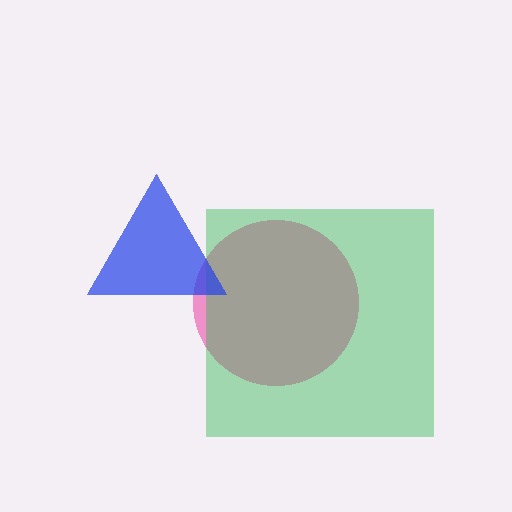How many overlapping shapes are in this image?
There are 3 overlapping shapes in the image.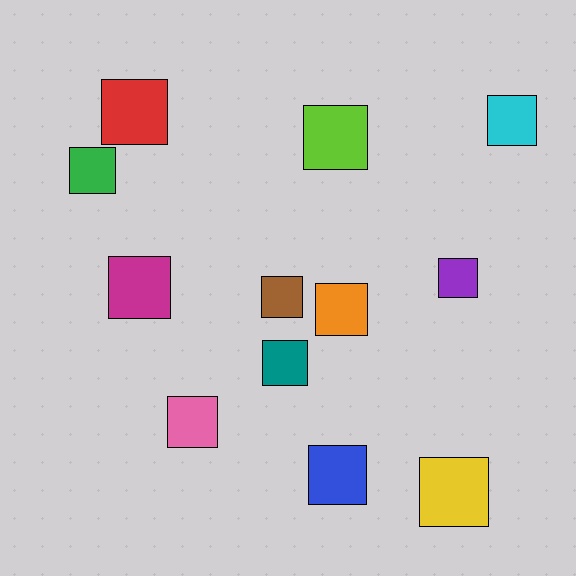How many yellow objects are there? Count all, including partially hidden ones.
There is 1 yellow object.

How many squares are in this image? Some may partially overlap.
There are 12 squares.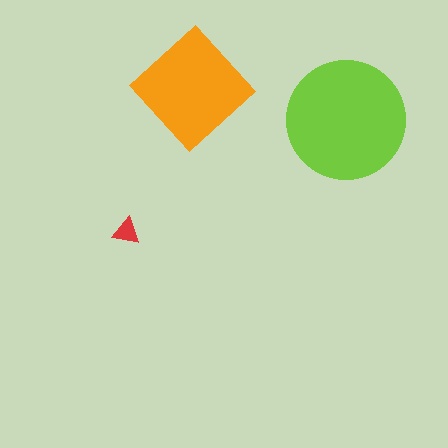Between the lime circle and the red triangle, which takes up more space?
The lime circle.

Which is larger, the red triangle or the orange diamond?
The orange diamond.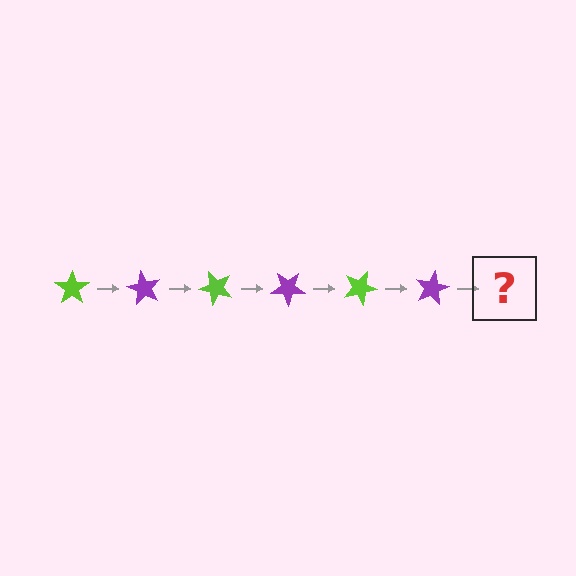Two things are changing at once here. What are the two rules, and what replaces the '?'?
The two rules are that it rotates 60 degrees each step and the color cycles through lime and purple. The '?' should be a lime star, rotated 360 degrees from the start.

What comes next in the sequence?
The next element should be a lime star, rotated 360 degrees from the start.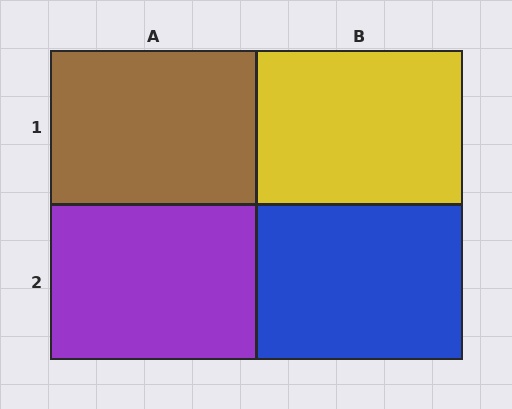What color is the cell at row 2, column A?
Purple.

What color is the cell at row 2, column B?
Blue.